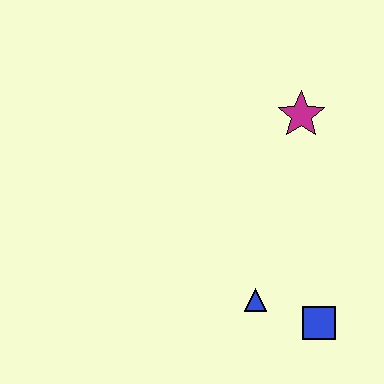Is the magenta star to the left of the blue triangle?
No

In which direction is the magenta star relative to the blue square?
The magenta star is above the blue square.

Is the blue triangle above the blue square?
Yes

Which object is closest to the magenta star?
The blue triangle is closest to the magenta star.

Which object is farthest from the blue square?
The magenta star is farthest from the blue square.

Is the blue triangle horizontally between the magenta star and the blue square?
No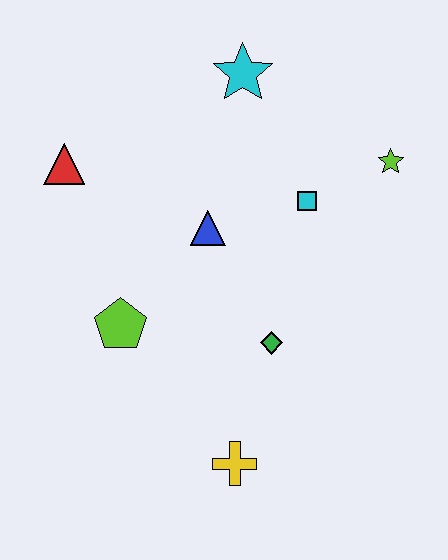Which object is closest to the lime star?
The cyan square is closest to the lime star.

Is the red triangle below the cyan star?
Yes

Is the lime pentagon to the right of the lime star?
No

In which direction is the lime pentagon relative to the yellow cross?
The lime pentagon is above the yellow cross.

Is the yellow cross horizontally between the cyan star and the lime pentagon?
Yes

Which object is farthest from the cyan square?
The yellow cross is farthest from the cyan square.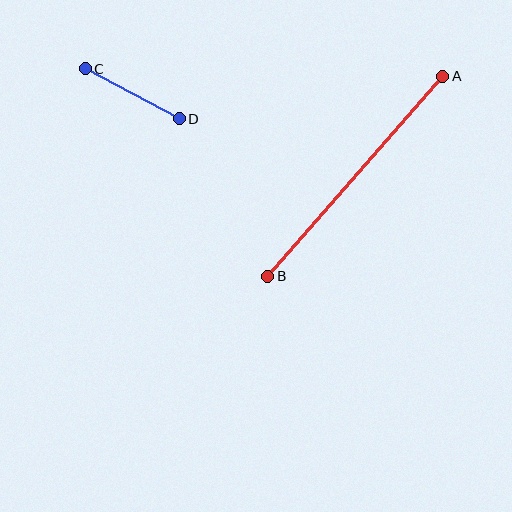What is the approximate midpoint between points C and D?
The midpoint is at approximately (132, 94) pixels.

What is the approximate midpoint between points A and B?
The midpoint is at approximately (355, 176) pixels.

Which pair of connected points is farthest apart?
Points A and B are farthest apart.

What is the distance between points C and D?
The distance is approximately 106 pixels.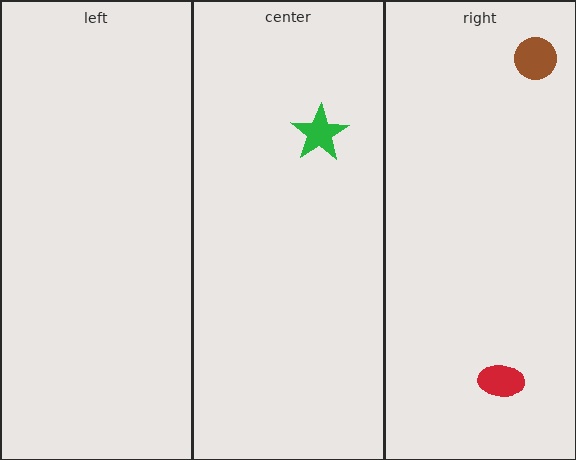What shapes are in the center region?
The green star.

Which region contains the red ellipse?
The right region.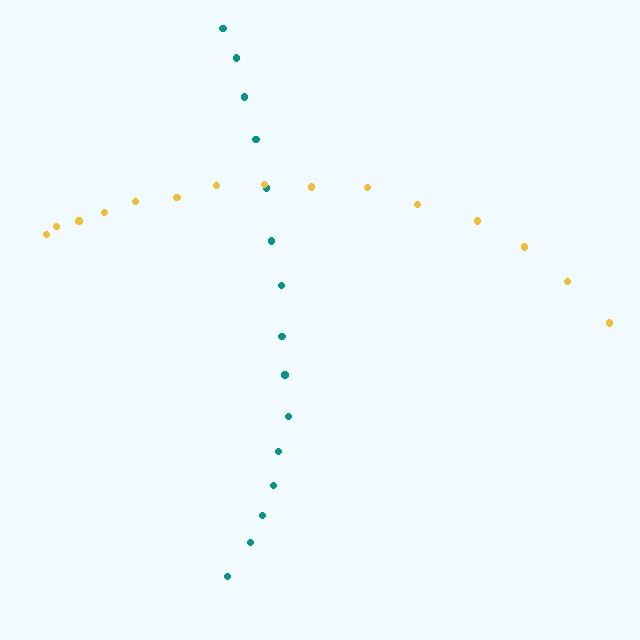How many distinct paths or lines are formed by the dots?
There are 2 distinct paths.